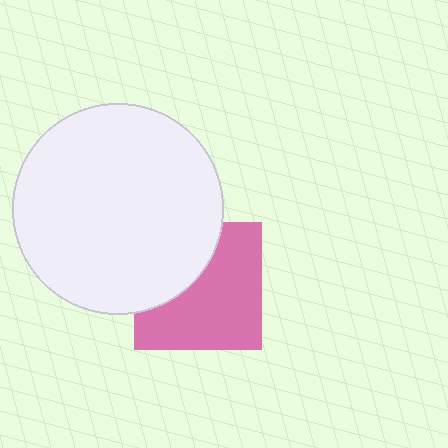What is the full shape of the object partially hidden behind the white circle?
The partially hidden object is a pink square.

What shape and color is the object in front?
The object in front is a white circle.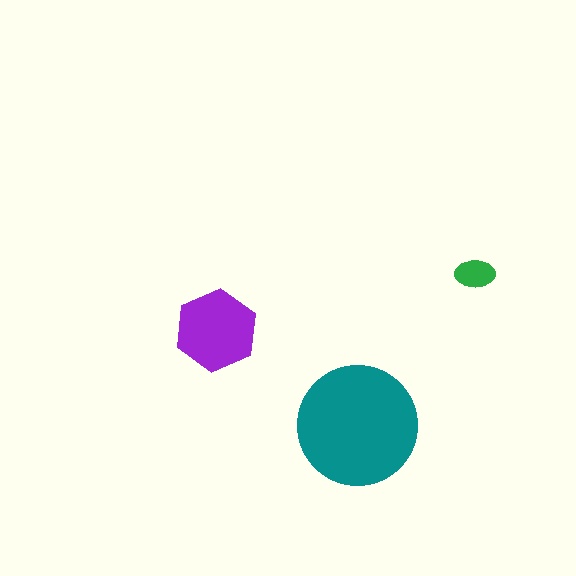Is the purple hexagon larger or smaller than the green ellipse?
Larger.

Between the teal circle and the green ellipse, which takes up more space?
The teal circle.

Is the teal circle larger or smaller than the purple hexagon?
Larger.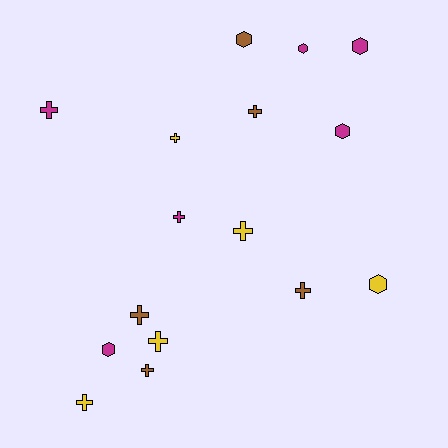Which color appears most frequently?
Magenta, with 6 objects.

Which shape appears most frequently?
Cross, with 10 objects.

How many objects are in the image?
There are 16 objects.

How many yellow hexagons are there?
There is 1 yellow hexagon.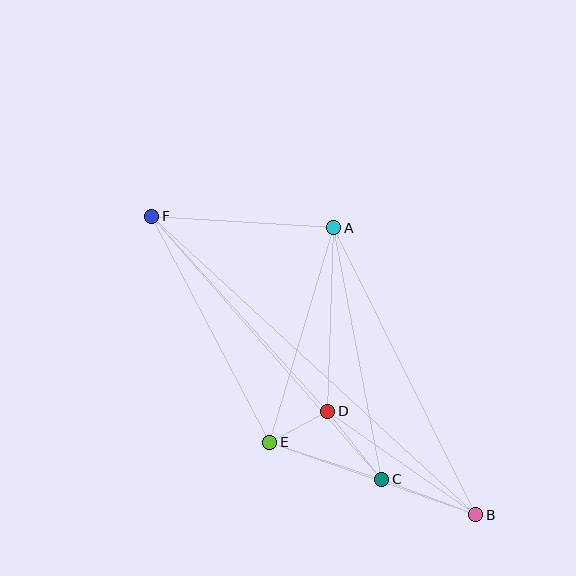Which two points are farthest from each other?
Points B and F are farthest from each other.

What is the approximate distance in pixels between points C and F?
The distance between C and F is approximately 349 pixels.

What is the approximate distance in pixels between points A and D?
The distance between A and D is approximately 184 pixels.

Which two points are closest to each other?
Points D and E are closest to each other.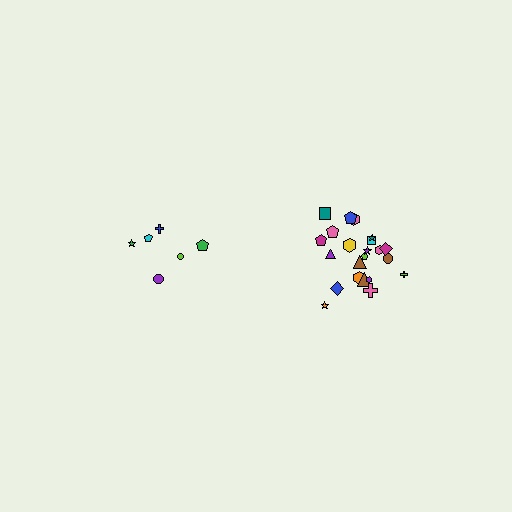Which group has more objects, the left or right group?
The right group.